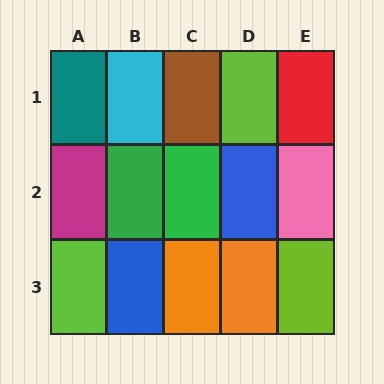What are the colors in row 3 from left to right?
Lime, blue, orange, orange, lime.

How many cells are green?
2 cells are green.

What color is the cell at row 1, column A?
Teal.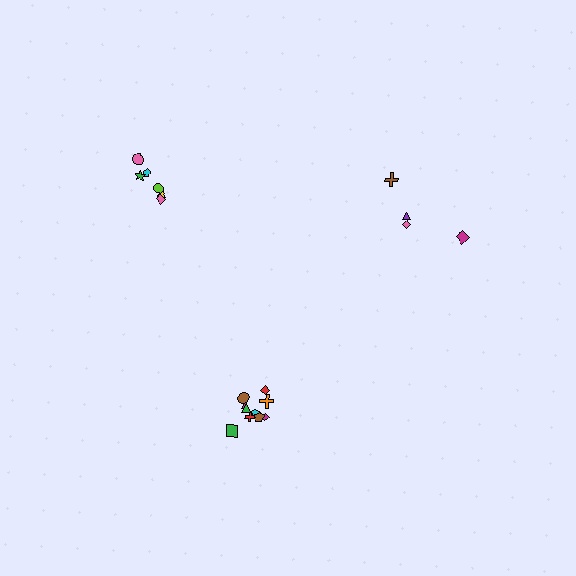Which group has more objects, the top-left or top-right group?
The top-left group.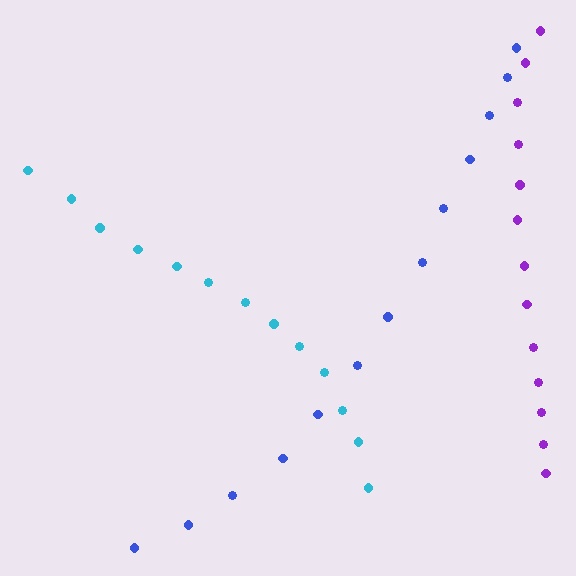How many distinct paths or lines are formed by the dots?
There are 3 distinct paths.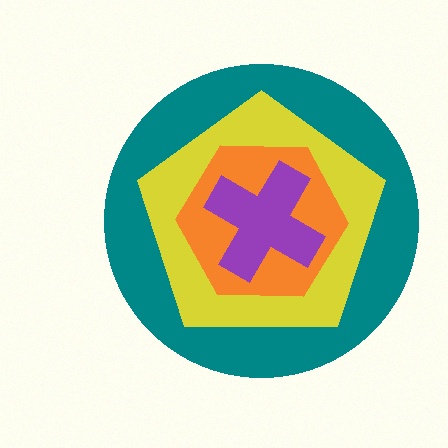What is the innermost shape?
The purple cross.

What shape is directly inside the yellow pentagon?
The orange hexagon.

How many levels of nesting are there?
4.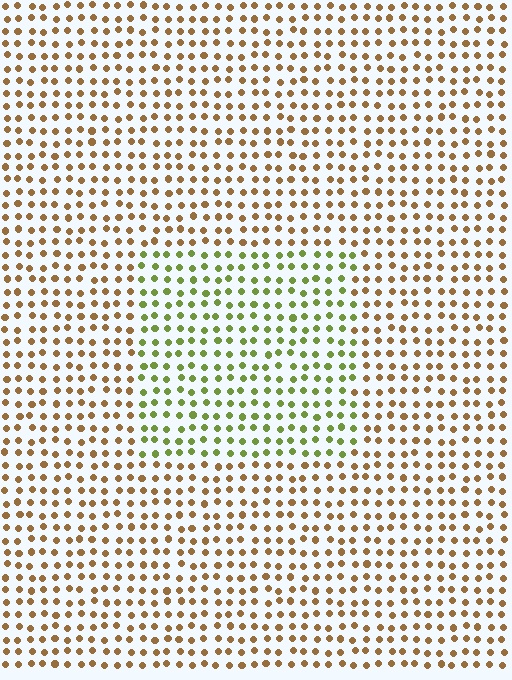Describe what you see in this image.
The image is filled with small brown elements in a uniform arrangement. A rectangle-shaped region is visible where the elements are tinted to a slightly different hue, forming a subtle color boundary.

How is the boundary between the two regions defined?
The boundary is defined purely by a slight shift in hue (about 54 degrees). Spacing, size, and orientation are identical on both sides.